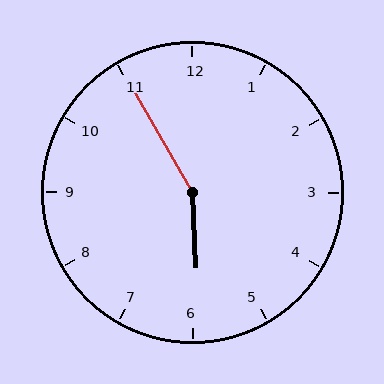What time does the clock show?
5:55.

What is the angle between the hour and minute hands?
Approximately 152 degrees.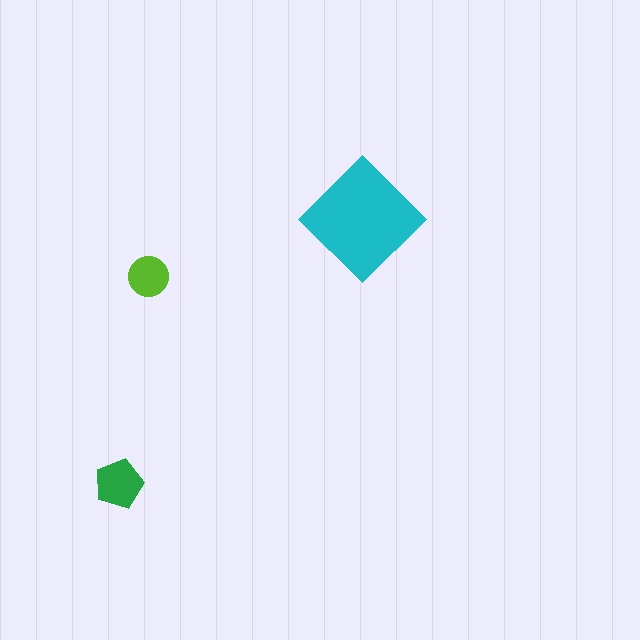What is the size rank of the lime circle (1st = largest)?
3rd.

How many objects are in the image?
There are 3 objects in the image.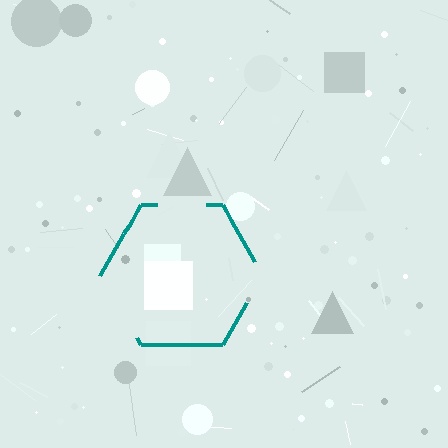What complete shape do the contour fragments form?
The contour fragments form a hexagon.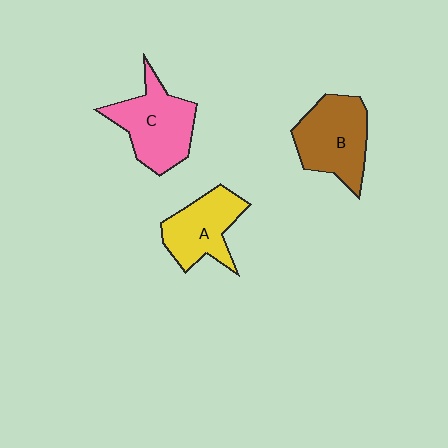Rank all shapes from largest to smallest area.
From largest to smallest: C (pink), B (brown), A (yellow).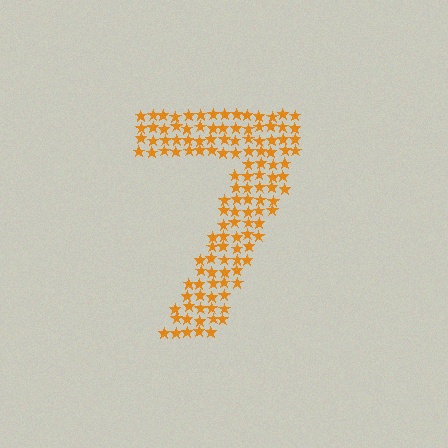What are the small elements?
The small elements are stars.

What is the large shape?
The large shape is the digit 7.